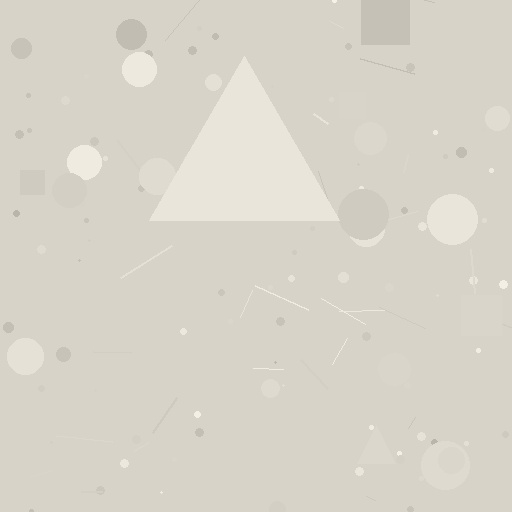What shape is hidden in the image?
A triangle is hidden in the image.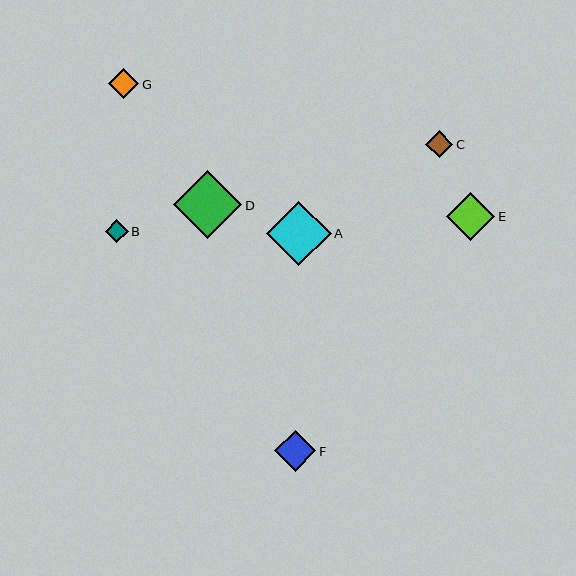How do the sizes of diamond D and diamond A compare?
Diamond D and diamond A are approximately the same size.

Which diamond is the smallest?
Diamond B is the smallest with a size of approximately 23 pixels.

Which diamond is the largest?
Diamond D is the largest with a size of approximately 68 pixels.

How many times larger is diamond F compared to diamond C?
Diamond F is approximately 1.5 times the size of diamond C.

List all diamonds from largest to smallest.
From largest to smallest: D, A, E, F, G, C, B.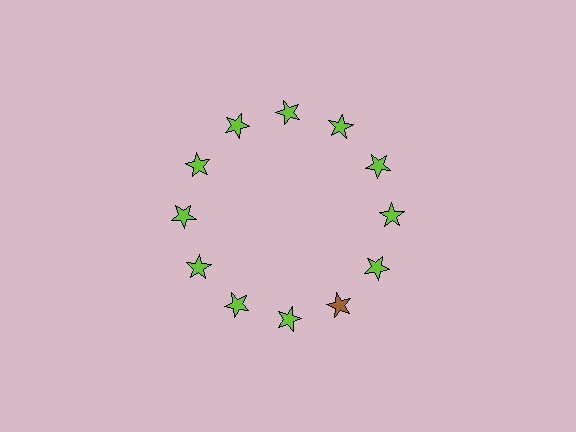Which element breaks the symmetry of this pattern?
The brown star at roughly the 5 o'clock position breaks the symmetry. All other shapes are lime stars.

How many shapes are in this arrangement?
There are 12 shapes arranged in a ring pattern.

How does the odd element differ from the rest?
It has a different color: brown instead of lime.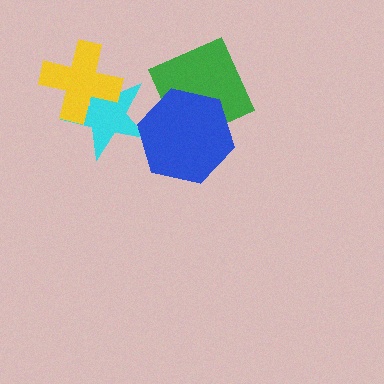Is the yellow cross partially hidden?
No, no other shape covers it.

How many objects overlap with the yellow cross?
1 object overlaps with the yellow cross.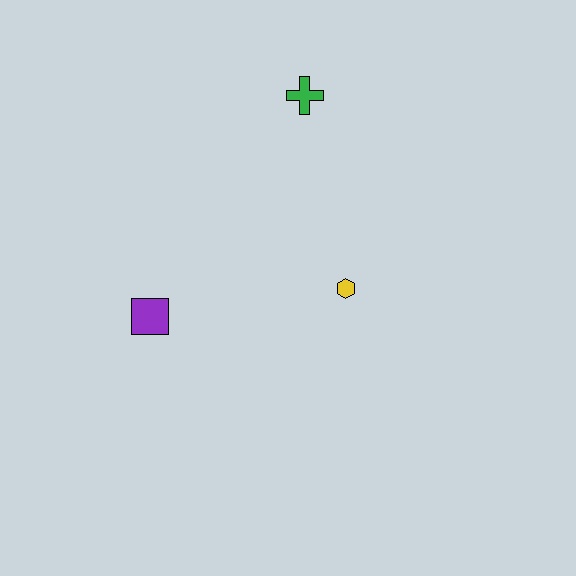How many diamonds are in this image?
There are no diamonds.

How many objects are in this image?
There are 3 objects.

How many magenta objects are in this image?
There are no magenta objects.